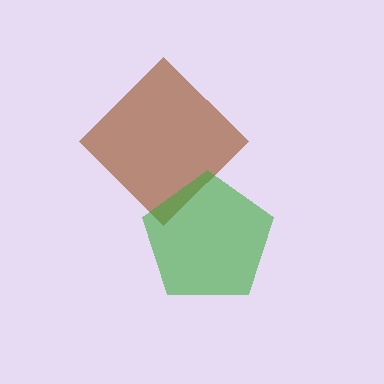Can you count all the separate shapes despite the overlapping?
Yes, there are 2 separate shapes.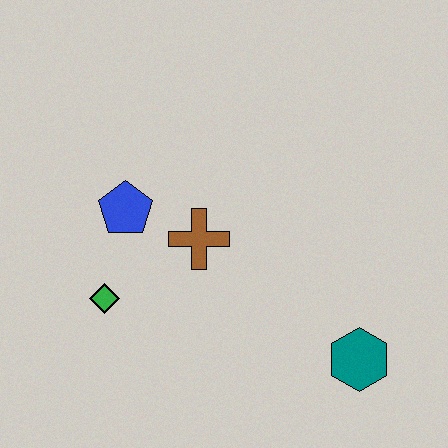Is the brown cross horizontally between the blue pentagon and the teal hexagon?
Yes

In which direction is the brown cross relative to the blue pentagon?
The brown cross is to the right of the blue pentagon.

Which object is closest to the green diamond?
The blue pentagon is closest to the green diamond.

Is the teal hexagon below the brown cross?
Yes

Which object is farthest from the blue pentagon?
The teal hexagon is farthest from the blue pentagon.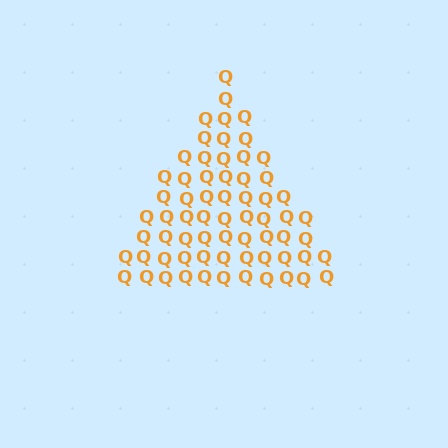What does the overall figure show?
The overall figure shows a triangle.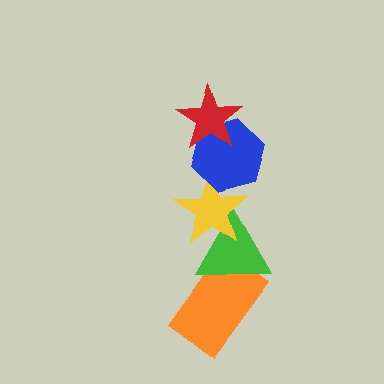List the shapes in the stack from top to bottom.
From top to bottom: the red star, the blue hexagon, the yellow star, the green triangle, the orange rectangle.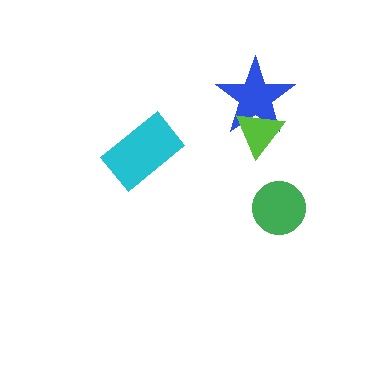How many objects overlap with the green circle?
0 objects overlap with the green circle.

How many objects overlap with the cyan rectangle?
0 objects overlap with the cyan rectangle.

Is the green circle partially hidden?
No, no other shape covers it.